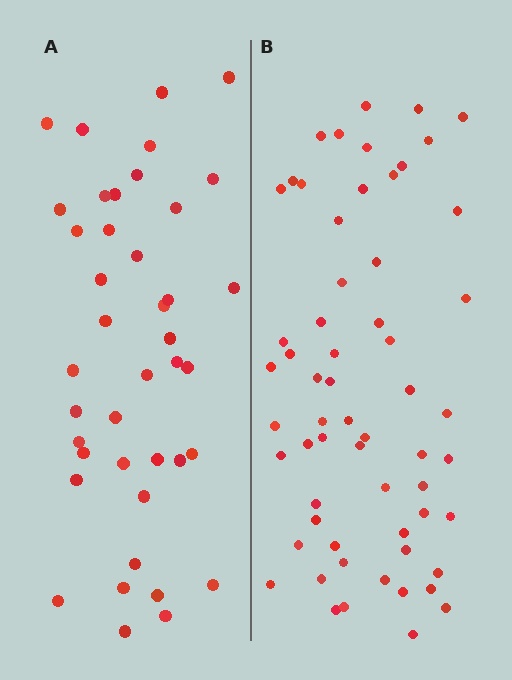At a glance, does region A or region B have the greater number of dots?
Region B (the right region) has more dots.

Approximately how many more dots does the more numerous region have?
Region B has approximately 20 more dots than region A.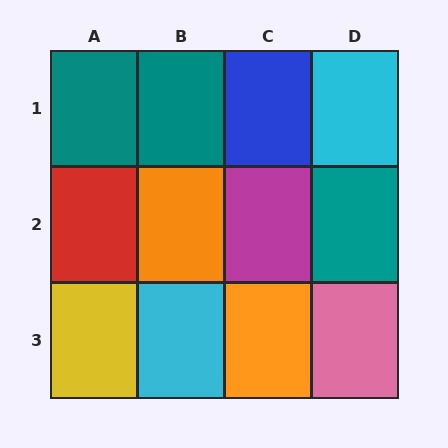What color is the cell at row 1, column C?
Blue.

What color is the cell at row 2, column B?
Orange.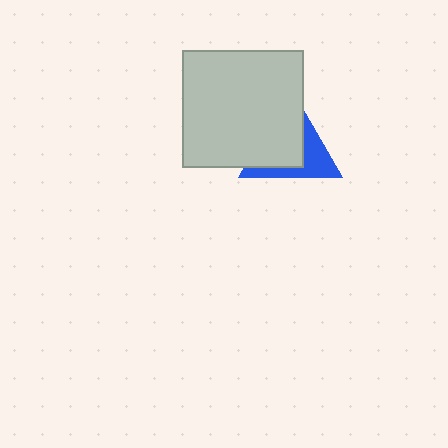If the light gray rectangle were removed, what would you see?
You would see the complete blue triangle.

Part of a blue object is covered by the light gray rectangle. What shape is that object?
It is a triangle.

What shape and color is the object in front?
The object in front is a light gray rectangle.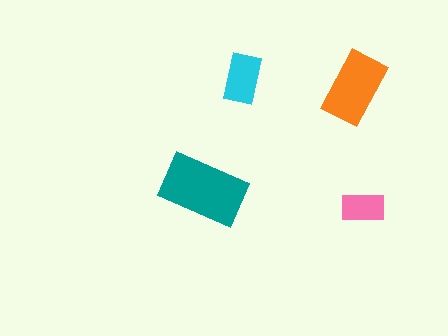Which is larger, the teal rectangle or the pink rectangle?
The teal one.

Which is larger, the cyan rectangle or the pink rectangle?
The cyan one.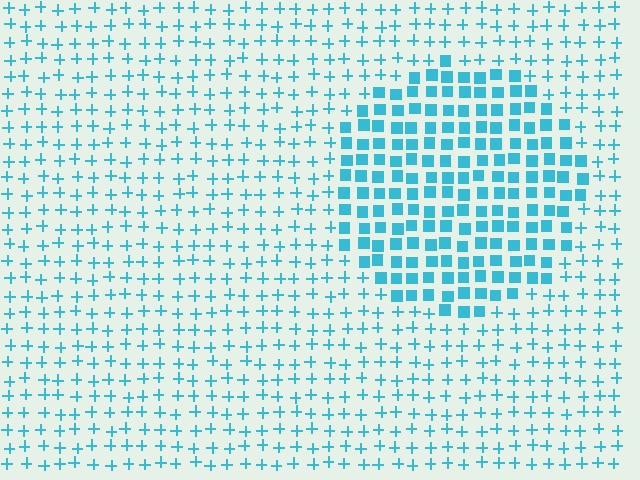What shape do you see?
I see a circle.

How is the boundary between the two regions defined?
The boundary is defined by a change in element shape: squares inside vs. plus signs outside. All elements share the same color and spacing.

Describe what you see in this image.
The image is filled with small cyan elements arranged in a uniform grid. A circle-shaped region contains squares, while the surrounding area contains plus signs. The boundary is defined purely by the change in element shape.